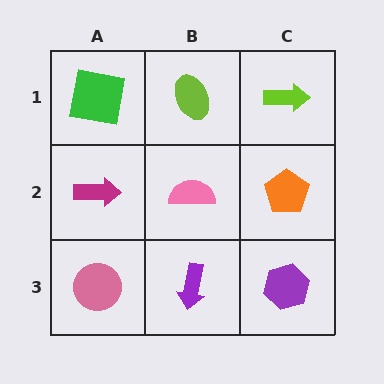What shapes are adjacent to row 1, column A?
A magenta arrow (row 2, column A), a lime ellipse (row 1, column B).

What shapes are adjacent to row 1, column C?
An orange pentagon (row 2, column C), a lime ellipse (row 1, column B).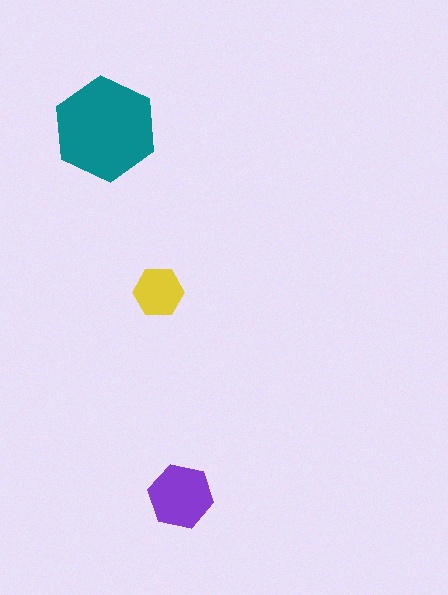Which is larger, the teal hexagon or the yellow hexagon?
The teal one.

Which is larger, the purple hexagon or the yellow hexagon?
The purple one.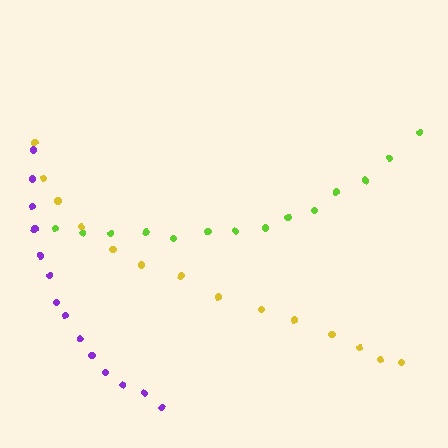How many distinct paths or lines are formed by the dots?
There are 3 distinct paths.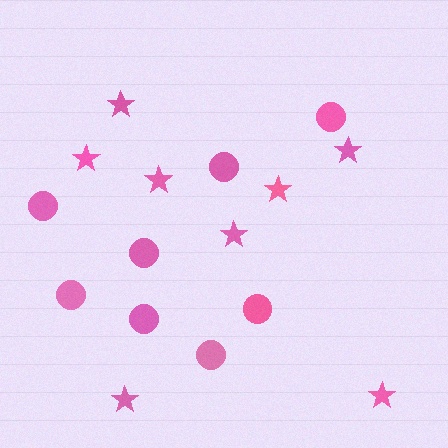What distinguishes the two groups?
There are 2 groups: one group of stars (8) and one group of circles (8).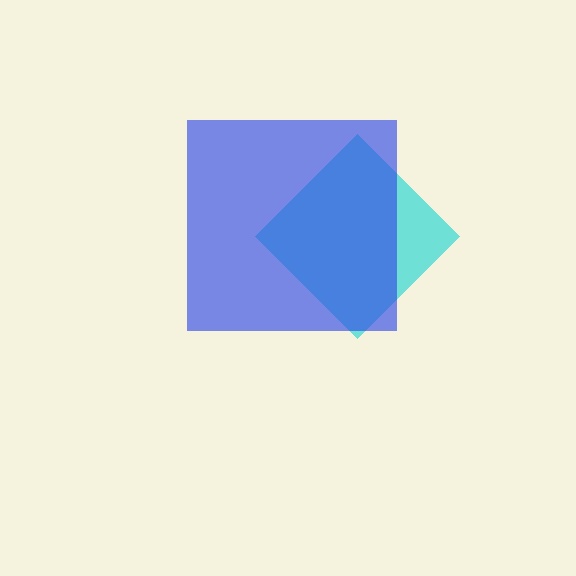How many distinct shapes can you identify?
There are 2 distinct shapes: a cyan diamond, a blue square.